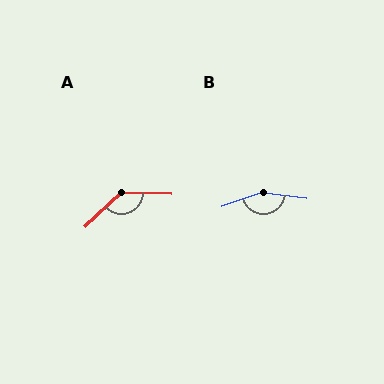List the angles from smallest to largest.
A (134°), B (154°).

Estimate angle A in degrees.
Approximately 134 degrees.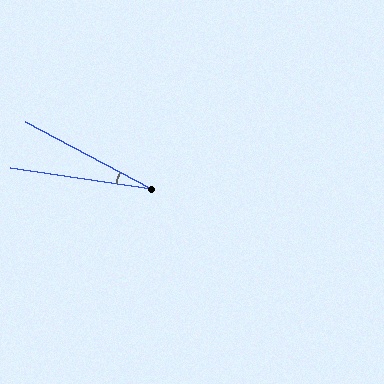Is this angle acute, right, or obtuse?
It is acute.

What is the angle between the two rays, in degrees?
Approximately 19 degrees.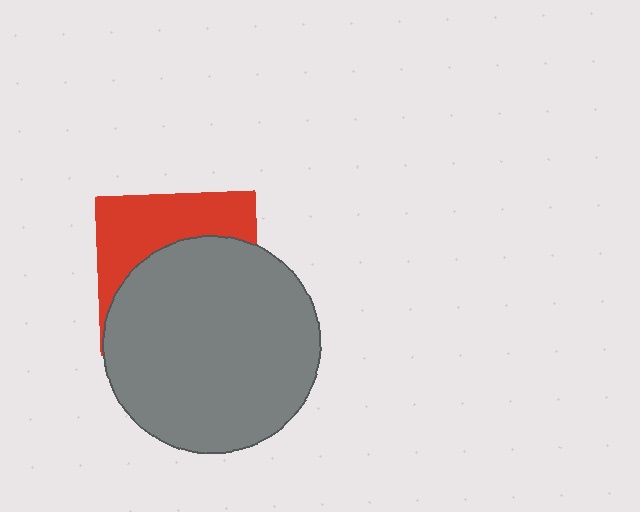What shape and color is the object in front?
The object in front is a gray circle.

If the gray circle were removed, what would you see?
You would see the complete red square.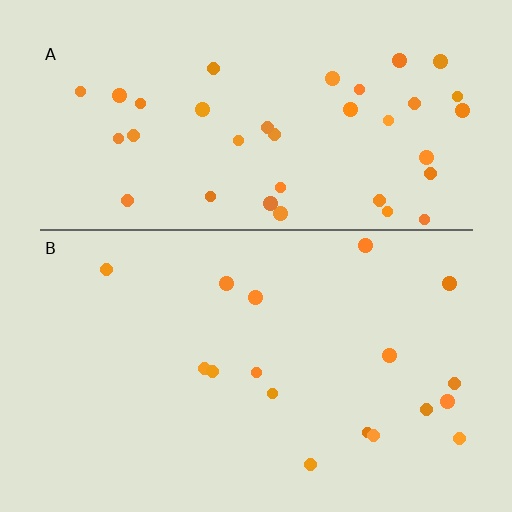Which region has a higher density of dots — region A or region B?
A (the top).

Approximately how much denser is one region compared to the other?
Approximately 2.2× — region A over region B.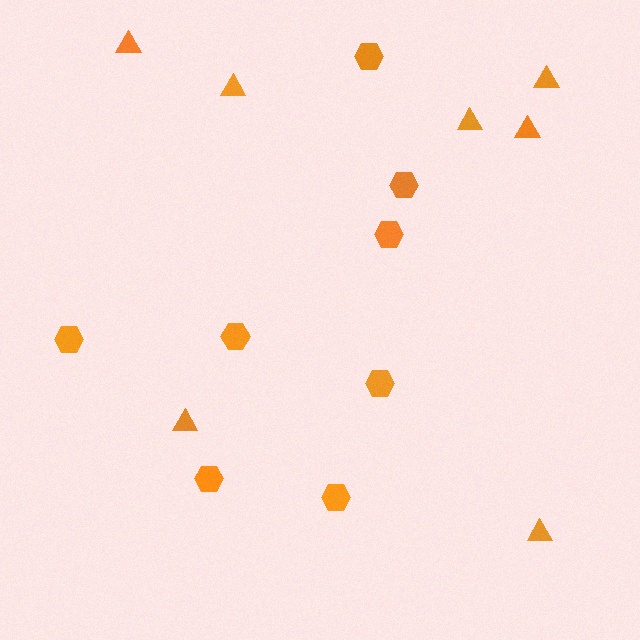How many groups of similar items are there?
There are 2 groups: one group of hexagons (8) and one group of triangles (7).